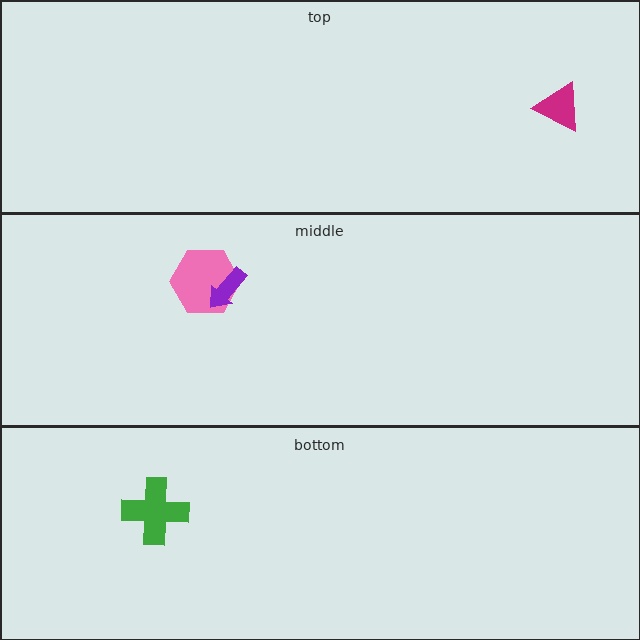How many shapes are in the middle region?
2.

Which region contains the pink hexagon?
The middle region.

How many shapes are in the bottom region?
1.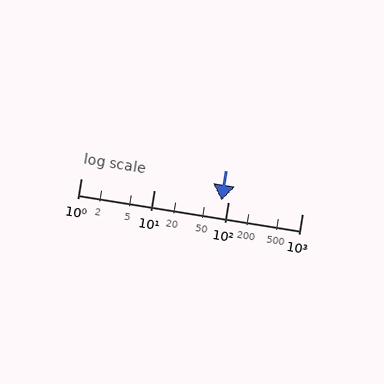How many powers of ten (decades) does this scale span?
The scale spans 3 decades, from 1 to 1000.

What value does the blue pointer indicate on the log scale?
The pointer indicates approximately 81.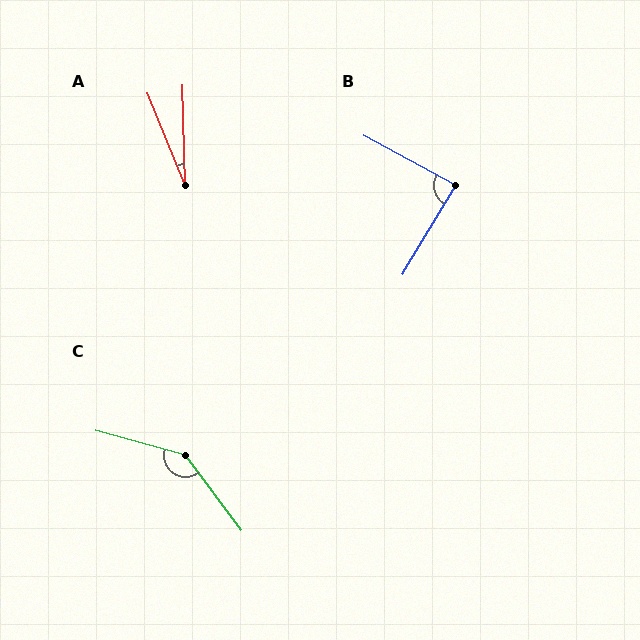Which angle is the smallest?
A, at approximately 21 degrees.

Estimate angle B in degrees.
Approximately 88 degrees.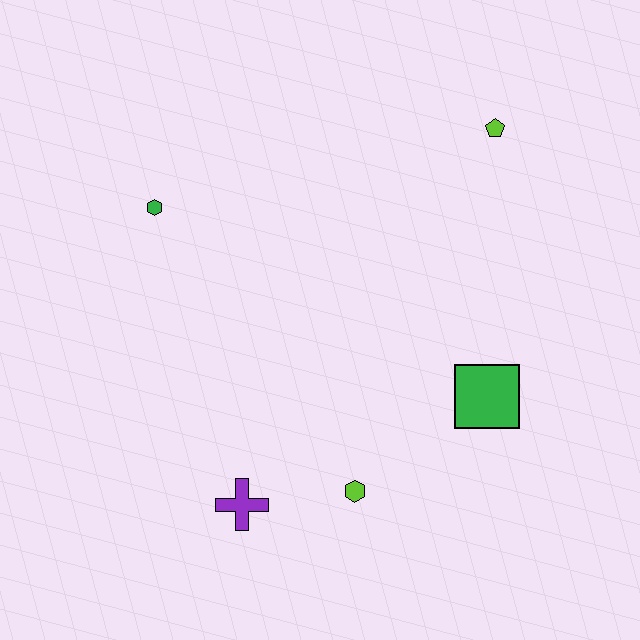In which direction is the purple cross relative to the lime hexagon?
The purple cross is to the left of the lime hexagon.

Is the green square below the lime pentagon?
Yes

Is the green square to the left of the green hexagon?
No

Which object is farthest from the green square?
The green hexagon is farthest from the green square.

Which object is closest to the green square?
The lime hexagon is closest to the green square.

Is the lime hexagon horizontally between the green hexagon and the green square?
Yes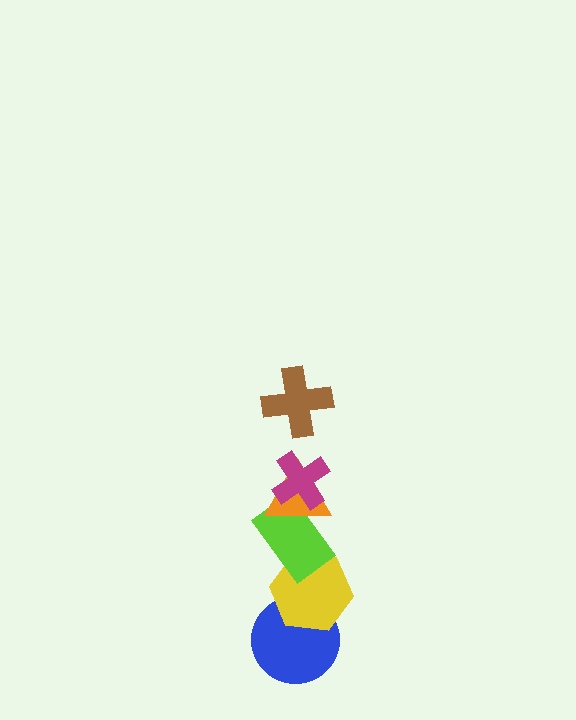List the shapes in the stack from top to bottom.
From top to bottom: the brown cross, the magenta cross, the orange triangle, the lime rectangle, the yellow hexagon, the blue circle.